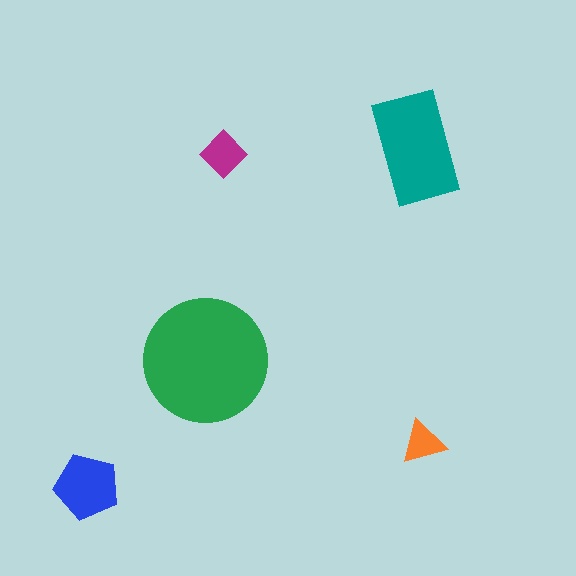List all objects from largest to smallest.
The green circle, the teal rectangle, the blue pentagon, the magenta diamond, the orange triangle.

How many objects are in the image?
There are 5 objects in the image.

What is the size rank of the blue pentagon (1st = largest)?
3rd.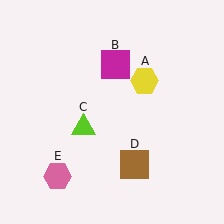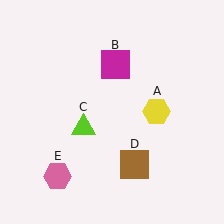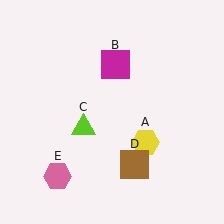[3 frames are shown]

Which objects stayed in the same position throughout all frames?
Magenta square (object B) and lime triangle (object C) and brown square (object D) and pink hexagon (object E) remained stationary.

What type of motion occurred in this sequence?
The yellow hexagon (object A) rotated clockwise around the center of the scene.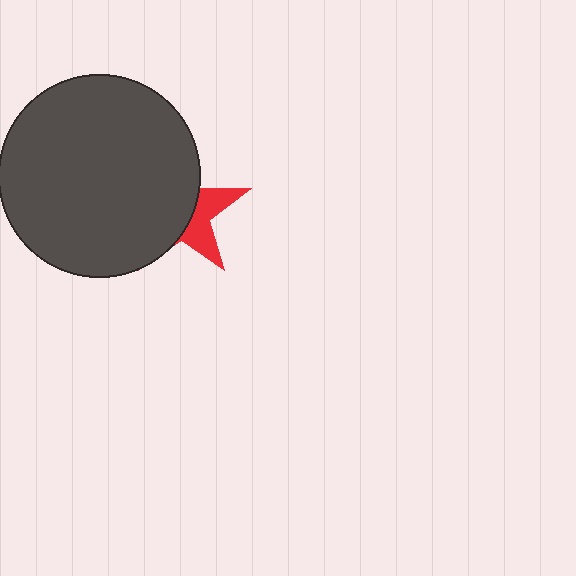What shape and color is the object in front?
The object in front is a dark gray circle.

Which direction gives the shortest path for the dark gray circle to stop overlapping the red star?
Moving left gives the shortest separation.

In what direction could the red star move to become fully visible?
The red star could move right. That would shift it out from behind the dark gray circle entirely.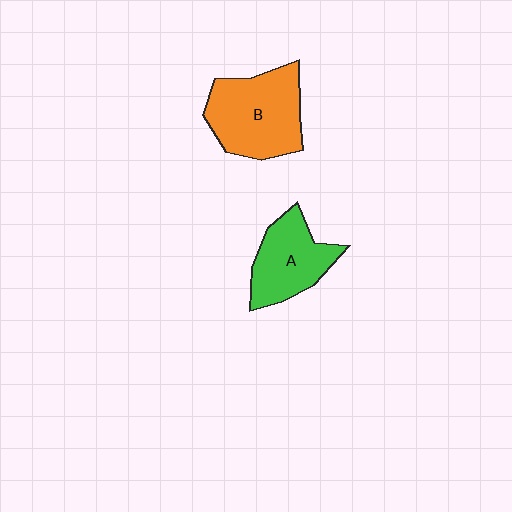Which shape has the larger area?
Shape B (orange).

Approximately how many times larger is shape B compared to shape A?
Approximately 1.3 times.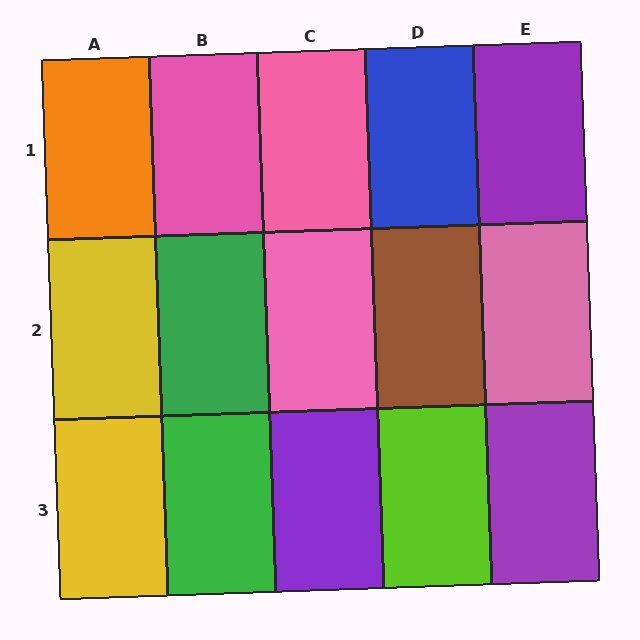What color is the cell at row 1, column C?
Pink.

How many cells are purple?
3 cells are purple.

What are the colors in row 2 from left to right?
Yellow, green, pink, brown, pink.